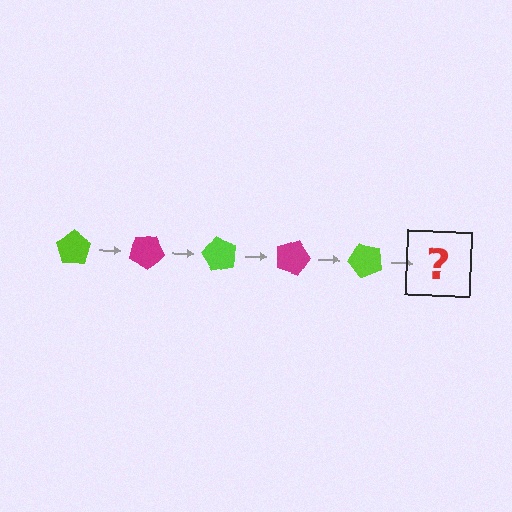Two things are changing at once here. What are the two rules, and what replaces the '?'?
The two rules are that it rotates 30 degrees each step and the color cycles through lime and magenta. The '?' should be a magenta pentagon, rotated 150 degrees from the start.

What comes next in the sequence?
The next element should be a magenta pentagon, rotated 150 degrees from the start.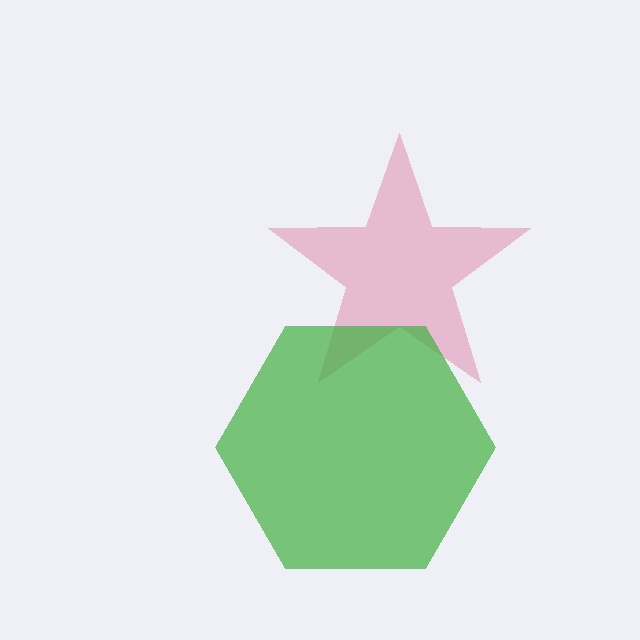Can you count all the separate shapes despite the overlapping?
Yes, there are 2 separate shapes.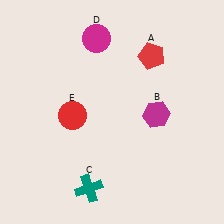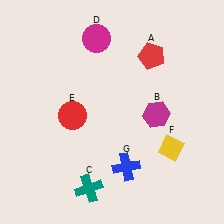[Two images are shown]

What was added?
A yellow diamond (F), a blue cross (G) were added in Image 2.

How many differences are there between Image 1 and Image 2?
There are 2 differences between the two images.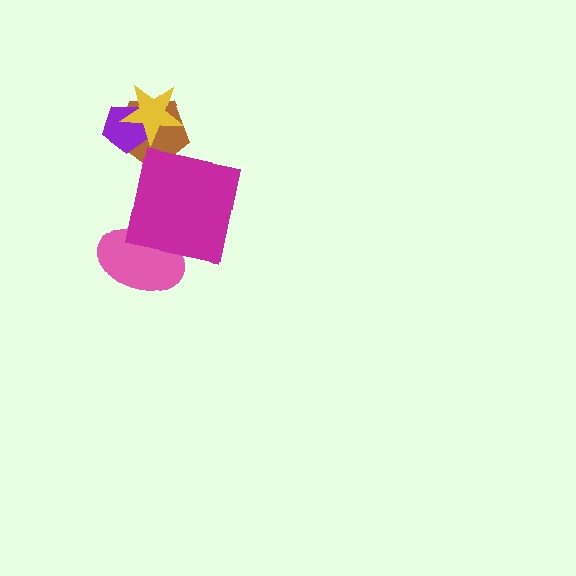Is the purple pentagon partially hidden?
Yes, it is partially covered by another shape.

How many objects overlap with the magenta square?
1 object overlaps with the magenta square.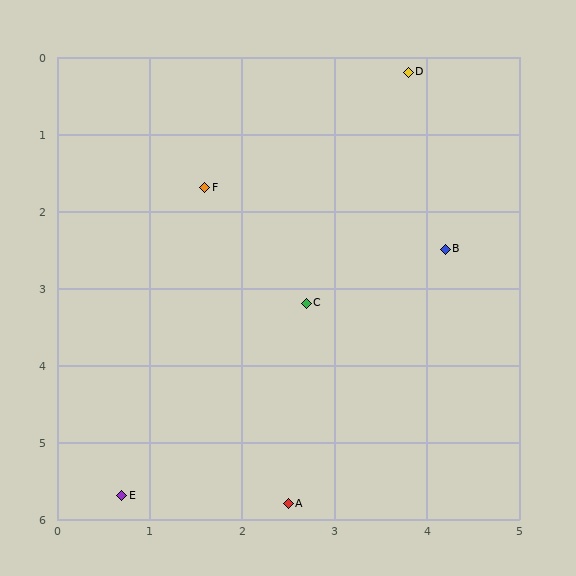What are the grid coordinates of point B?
Point B is at approximately (4.2, 2.5).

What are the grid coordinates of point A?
Point A is at approximately (2.5, 5.8).